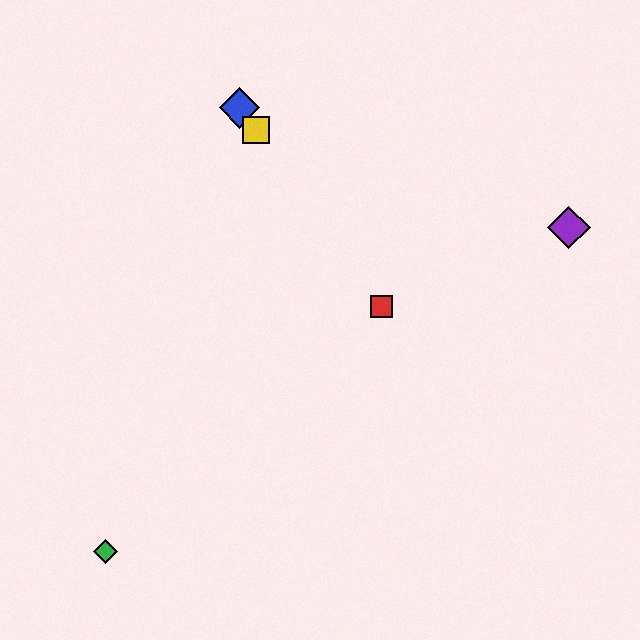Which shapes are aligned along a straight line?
The red square, the blue diamond, the yellow square are aligned along a straight line.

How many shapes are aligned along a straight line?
3 shapes (the red square, the blue diamond, the yellow square) are aligned along a straight line.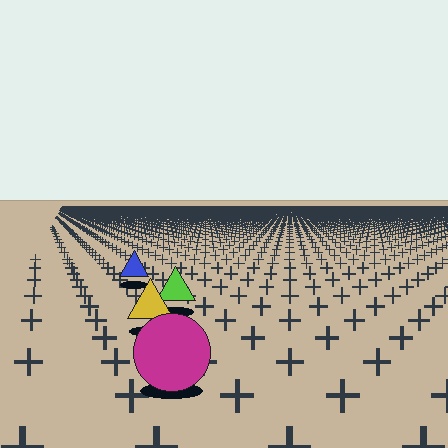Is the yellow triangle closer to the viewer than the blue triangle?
Yes. The yellow triangle is closer — you can tell from the texture gradient: the ground texture is coarser near it.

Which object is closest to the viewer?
The magenta circle is closest. The texture marks near it are larger and more spread out.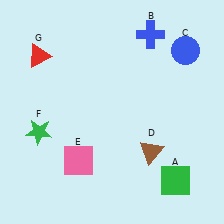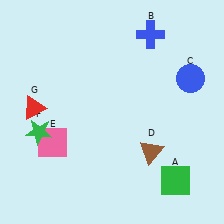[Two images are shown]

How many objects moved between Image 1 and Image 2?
3 objects moved between the two images.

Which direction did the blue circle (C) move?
The blue circle (C) moved down.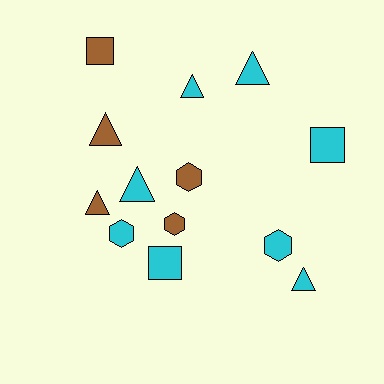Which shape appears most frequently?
Triangle, with 6 objects.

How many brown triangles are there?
There are 2 brown triangles.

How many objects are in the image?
There are 13 objects.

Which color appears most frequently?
Cyan, with 8 objects.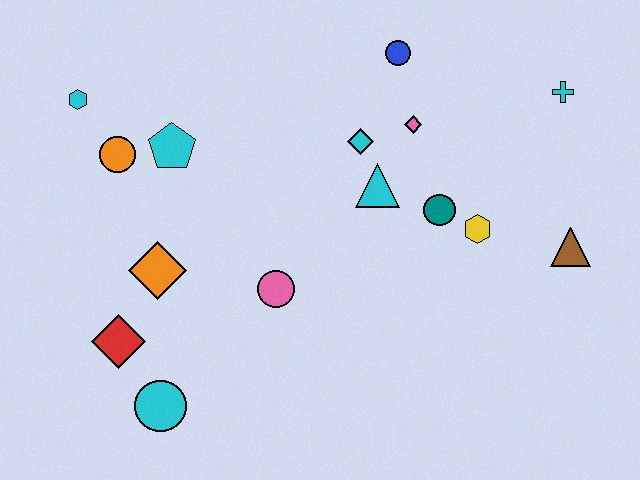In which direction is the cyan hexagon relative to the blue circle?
The cyan hexagon is to the left of the blue circle.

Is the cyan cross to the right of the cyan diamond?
Yes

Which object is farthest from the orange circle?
The brown triangle is farthest from the orange circle.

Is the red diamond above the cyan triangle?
No